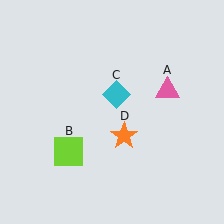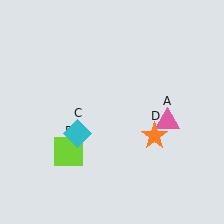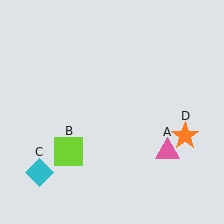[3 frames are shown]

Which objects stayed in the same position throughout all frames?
Lime square (object B) remained stationary.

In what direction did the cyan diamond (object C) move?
The cyan diamond (object C) moved down and to the left.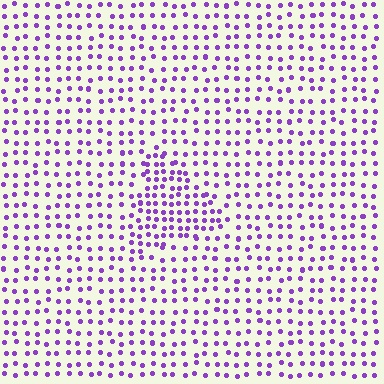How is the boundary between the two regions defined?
The boundary is defined by a change in element density (approximately 1.7x ratio). All elements are the same color, size, and shape.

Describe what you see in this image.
The image contains small purple elements arranged at two different densities. A triangle-shaped region is visible where the elements are more densely packed than the surrounding area.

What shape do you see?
I see a triangle.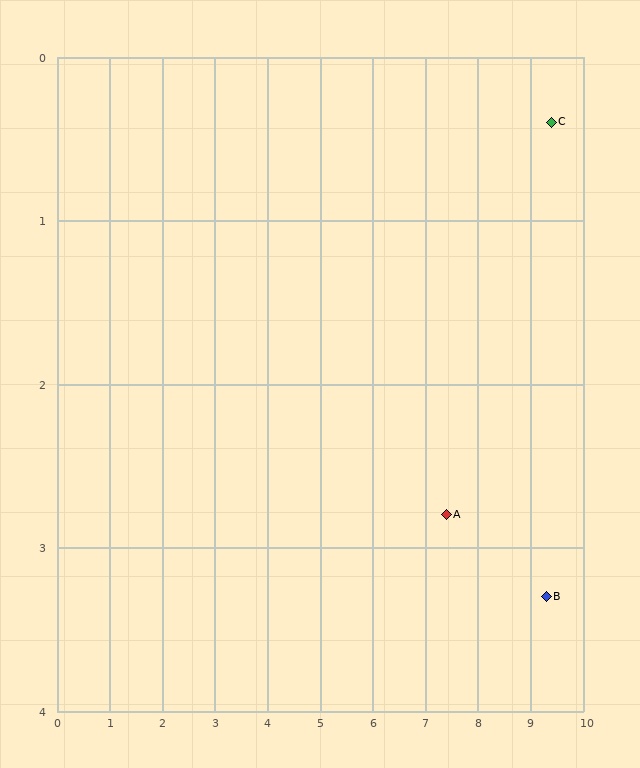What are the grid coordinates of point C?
Point C is at approximately (9.4, 0.4).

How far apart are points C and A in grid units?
Points C and A are about 3.1 grid units apart.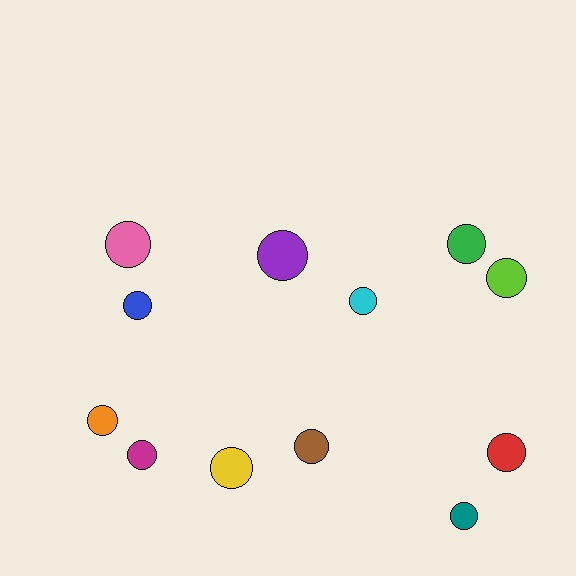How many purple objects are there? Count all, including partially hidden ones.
There is 1 purple object.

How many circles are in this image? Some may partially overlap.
There are 12 circles.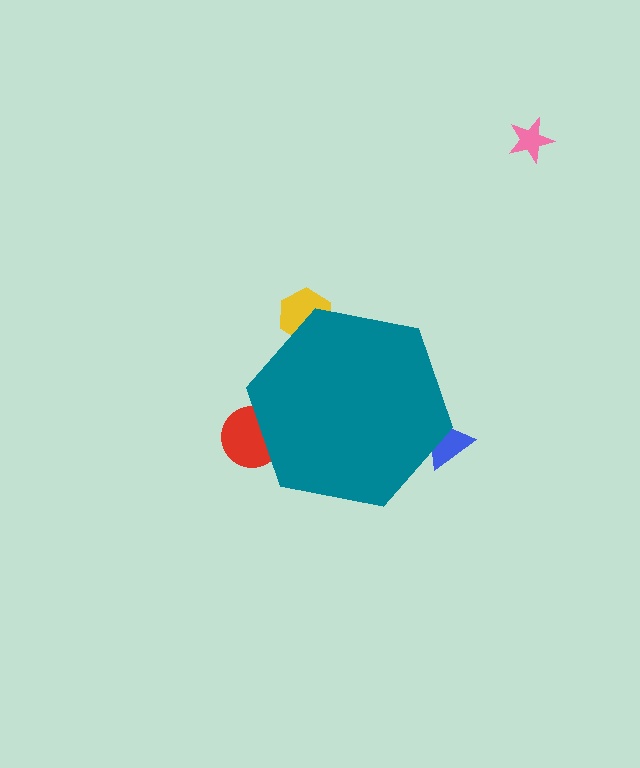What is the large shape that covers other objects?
A teal hexagon.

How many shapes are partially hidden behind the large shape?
3 shapes are partially hidden.